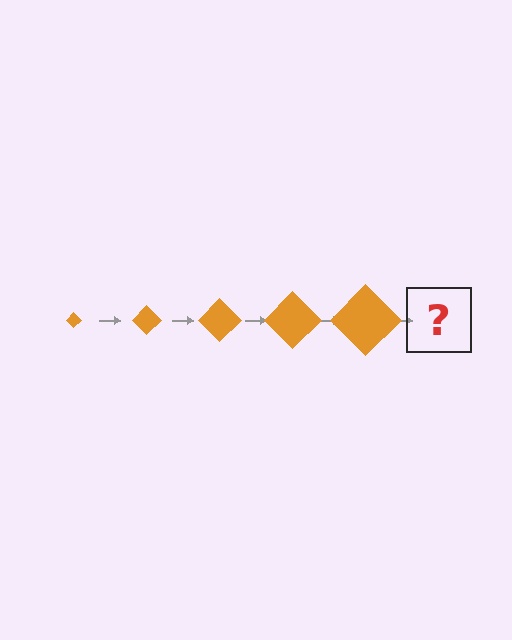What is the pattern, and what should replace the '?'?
The pattern is that the diamond gets progressively larger each step. The '?' should be an orange diamond, larger than the previous one.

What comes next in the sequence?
The next element should be an orange diamond, larger than the previous one.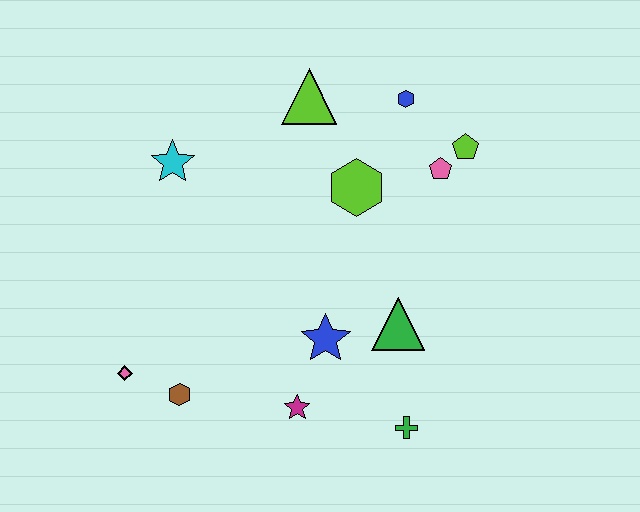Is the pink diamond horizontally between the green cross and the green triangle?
No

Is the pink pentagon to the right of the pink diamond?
Yes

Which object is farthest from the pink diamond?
The lime pentagon is farthest from the pink diamond.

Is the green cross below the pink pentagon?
Yes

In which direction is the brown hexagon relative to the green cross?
The brown hexagon is to the left of the green cross.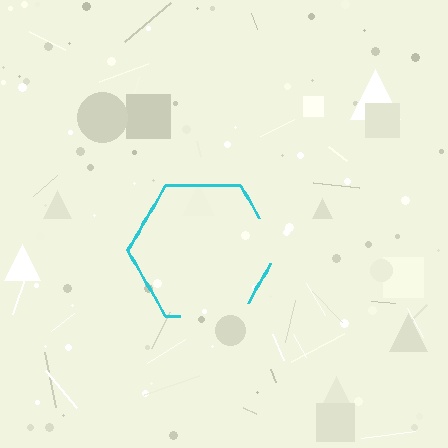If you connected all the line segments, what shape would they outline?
They would outline a hexagon.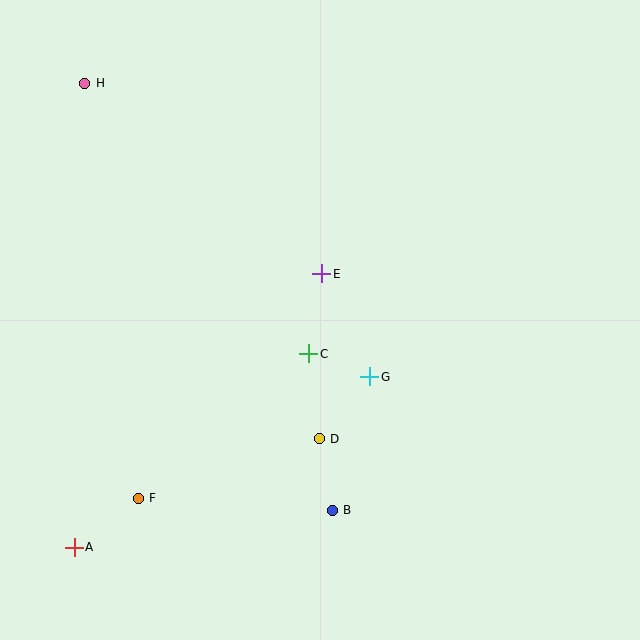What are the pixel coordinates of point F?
Point F is at (138, 498).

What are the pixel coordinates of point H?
Point H is at (85, 84).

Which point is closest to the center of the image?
Point C at (308, 354) is closest to the center.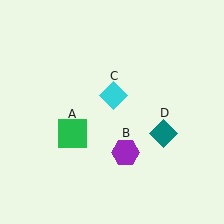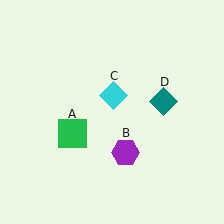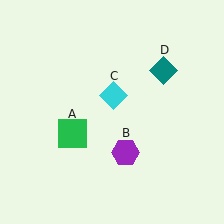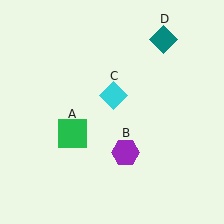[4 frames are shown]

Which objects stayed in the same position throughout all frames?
Green square (object A) and purple hexagon (object B) and cyan diamond (object C) remained stationary.